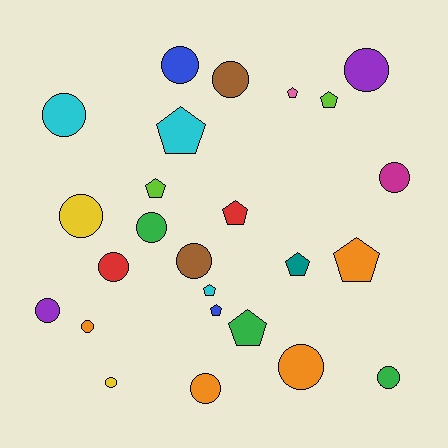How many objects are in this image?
There are 25 objects.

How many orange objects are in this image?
There are 4 orange objects.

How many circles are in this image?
There are 15 circles.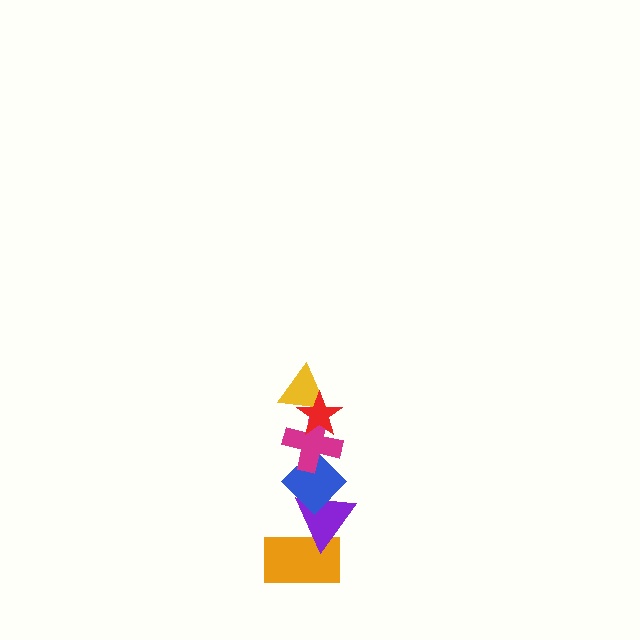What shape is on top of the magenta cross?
The yellow triangle is on top of the magenta cross.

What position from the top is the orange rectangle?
The orange rectangle is 6th from the top.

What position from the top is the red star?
The red star is 1st from the top.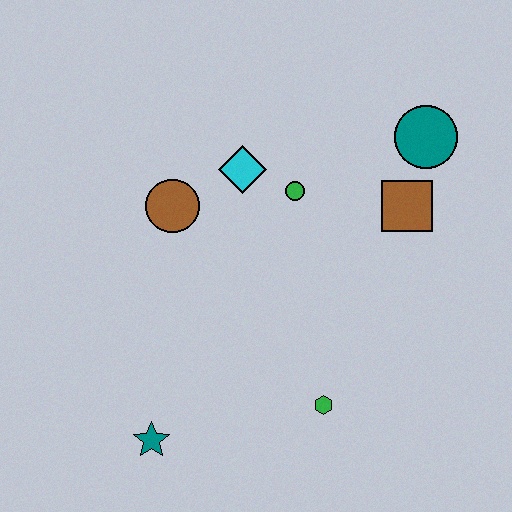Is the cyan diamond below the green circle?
No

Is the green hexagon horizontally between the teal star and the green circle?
No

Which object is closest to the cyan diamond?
The green circle is closest to the cyan diamond.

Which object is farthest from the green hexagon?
The teal circle is farthest from the green hexagon.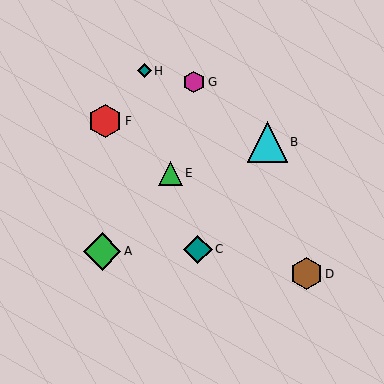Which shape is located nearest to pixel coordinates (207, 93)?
The magenta hexagon (labeled G) at (194, 82) is nearest to that location.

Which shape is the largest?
The cyan triangle (labeled B) is the largest.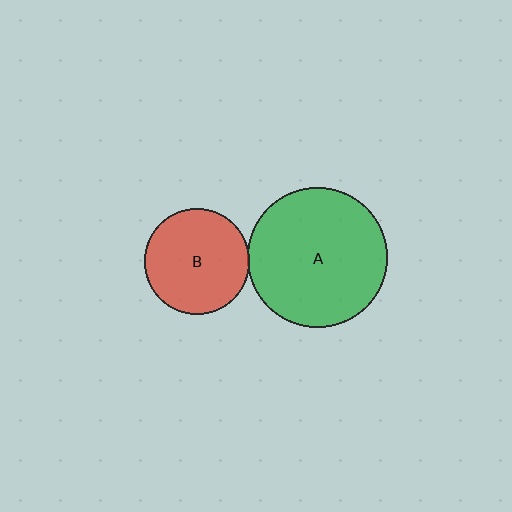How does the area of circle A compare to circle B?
Approximately 1.8 times.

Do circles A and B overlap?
Yes.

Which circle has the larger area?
Circle A (green).